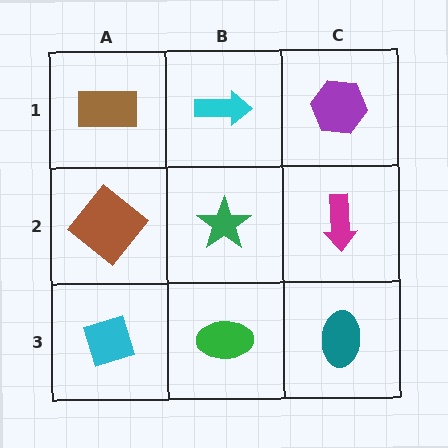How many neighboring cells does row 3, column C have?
2.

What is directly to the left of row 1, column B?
A brown rectangle.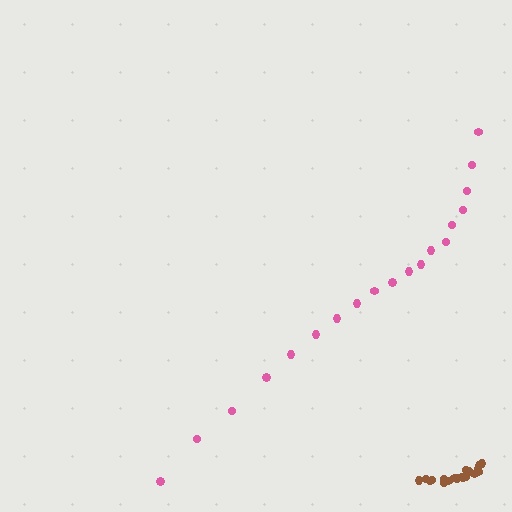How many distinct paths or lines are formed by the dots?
There are 2 distinct paths.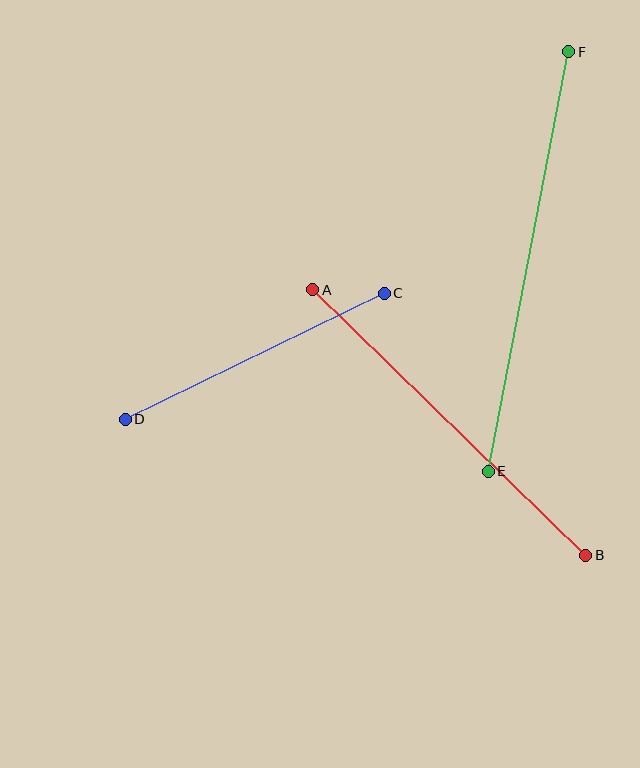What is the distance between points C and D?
The distance is approximately 288 pixels.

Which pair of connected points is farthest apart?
Points E and F are farthest apart.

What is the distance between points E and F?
The distance is approximately 427 pixels.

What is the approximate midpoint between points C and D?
The midpoint is at approximately (255, 356) pixels.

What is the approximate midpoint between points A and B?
The midpoint is at approximately (449, 422) pixels.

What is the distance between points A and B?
The distance is approximately 380 pixels.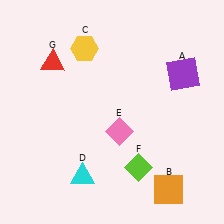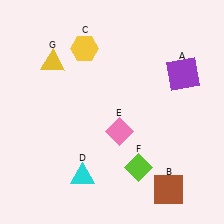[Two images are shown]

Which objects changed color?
B changed from orange to brown. G changed from red to yellow.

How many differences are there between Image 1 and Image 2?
There are 2 differences between the two images.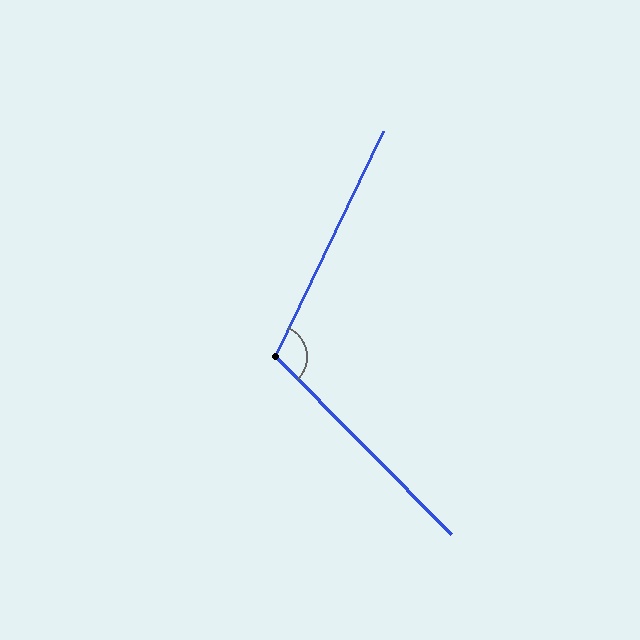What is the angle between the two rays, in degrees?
Approximately 110 degrees.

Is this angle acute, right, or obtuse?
It is obtuse.